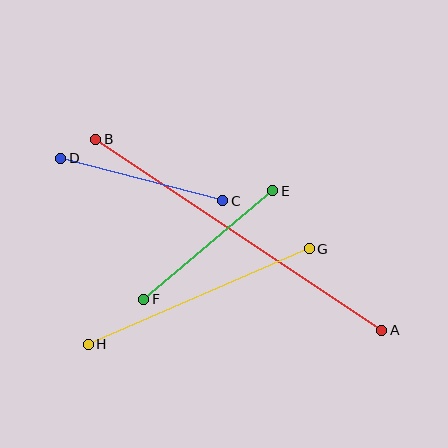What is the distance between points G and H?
The distance is approximately 240 pixels.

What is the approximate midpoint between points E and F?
The midpoint is at approximately (208, 245) pixels.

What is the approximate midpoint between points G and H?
The midpoint is at approximately (199, 297) pixels.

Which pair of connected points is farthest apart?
Points A and B are farthest apart.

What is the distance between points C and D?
The distance is approximately 167 pixels.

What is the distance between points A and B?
The distance is approximately 344 pixels.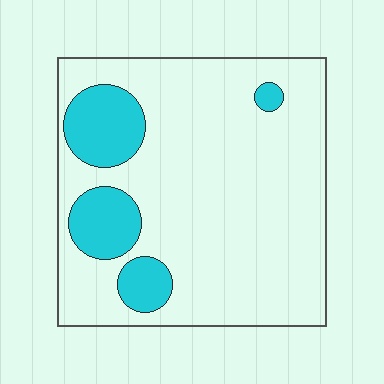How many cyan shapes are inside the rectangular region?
4.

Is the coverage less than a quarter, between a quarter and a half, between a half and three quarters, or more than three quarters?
Less than a quarter.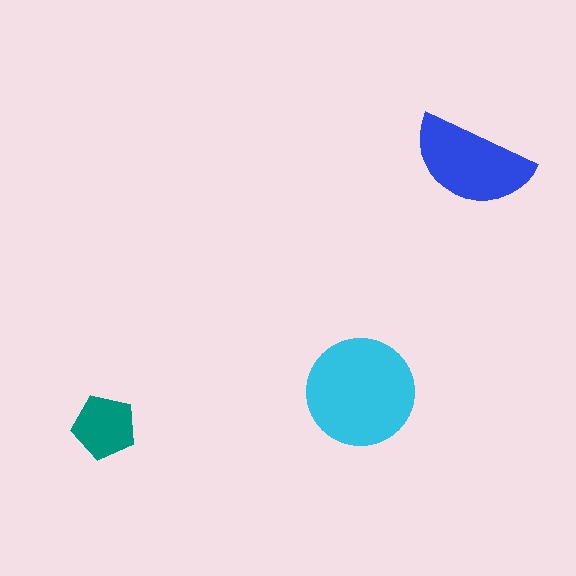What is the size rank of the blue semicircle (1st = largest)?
2nd.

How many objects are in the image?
There are 3 objects in the image.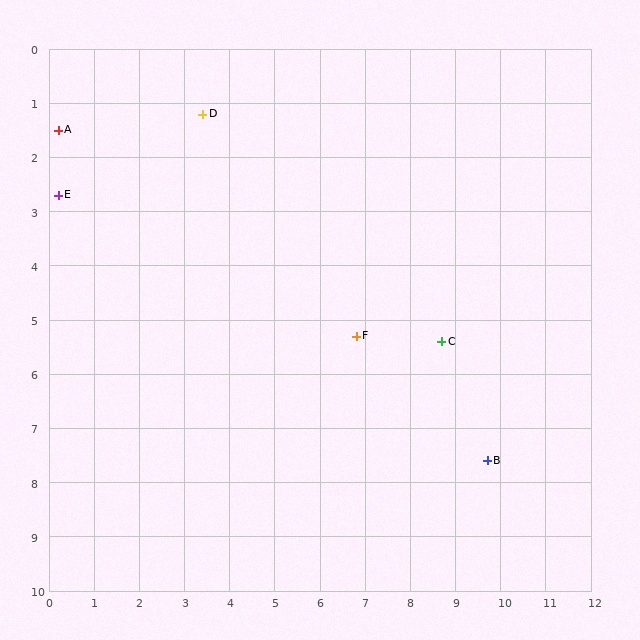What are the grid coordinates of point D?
Point D is at approximately (3.4, 1.2).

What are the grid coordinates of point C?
Point C is at approximately (8.7, 5.4).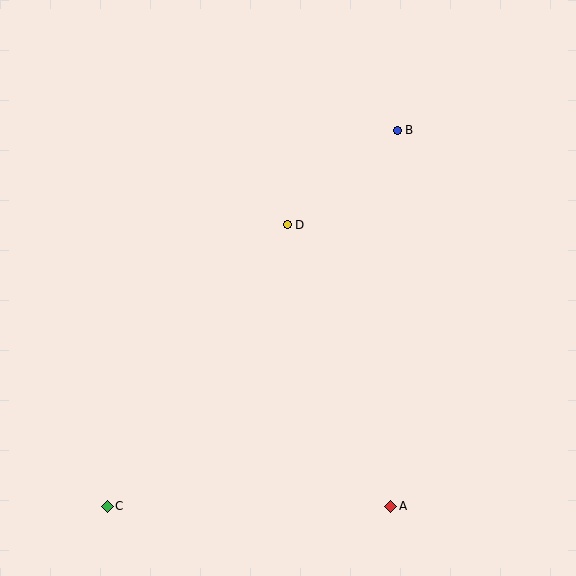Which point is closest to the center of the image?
Point D at (287, 225) is closest to the center.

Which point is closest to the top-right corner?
Point B is closest to the top-right corner.